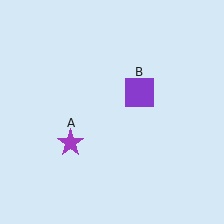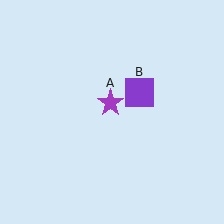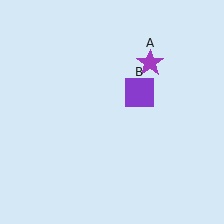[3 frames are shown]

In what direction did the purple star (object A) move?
The purple star (object A) moved up and to the right.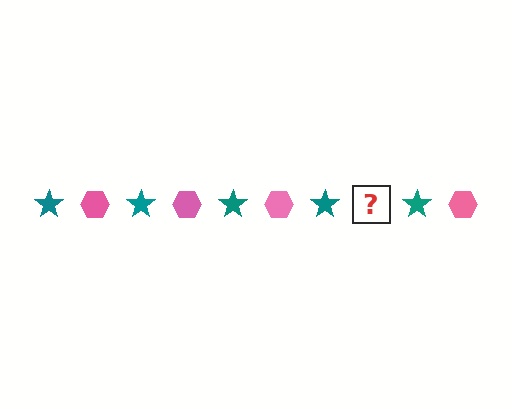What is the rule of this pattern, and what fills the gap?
The rule is that the pattern alternates between teal star and pink hexagon. The gap should be filled with a pink hexagon.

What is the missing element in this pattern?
The missing element is a pink hexagon.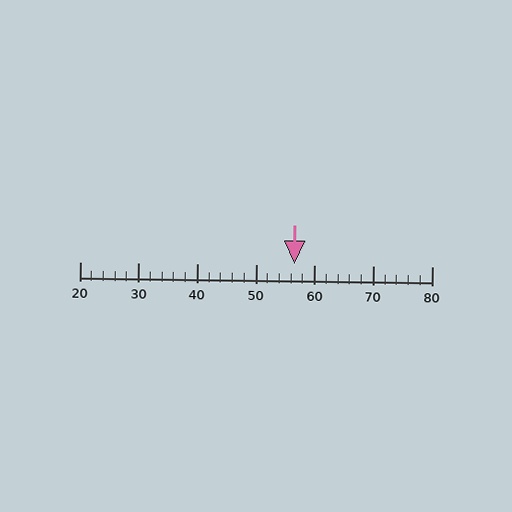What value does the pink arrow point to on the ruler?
The pink arrow points to approximately 57.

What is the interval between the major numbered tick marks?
The major tick marks are spaced 10 units apart.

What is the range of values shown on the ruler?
The ruler shows values from 20 to 80.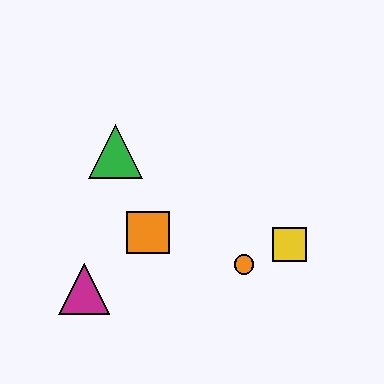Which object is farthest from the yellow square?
The magenta triangle is farthest from the yellow square.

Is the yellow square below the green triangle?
Yes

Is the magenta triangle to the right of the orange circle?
No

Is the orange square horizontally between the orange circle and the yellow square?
No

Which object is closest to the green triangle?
The orange square is closest to the green triangle.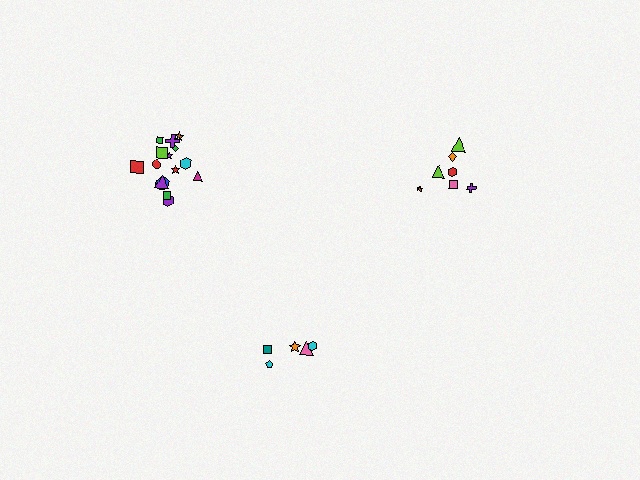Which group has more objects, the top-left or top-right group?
The top-left group.